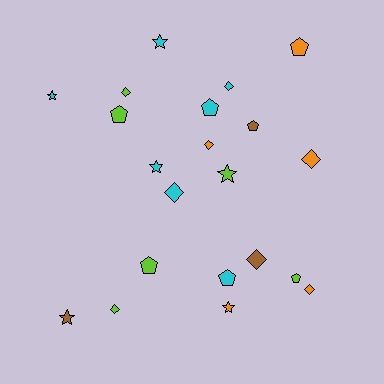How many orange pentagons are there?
There is 1 orange pentagon.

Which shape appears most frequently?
Diamond, with 8 objects.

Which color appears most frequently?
Cyan, with 7 objects.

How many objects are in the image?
There are 21 objects.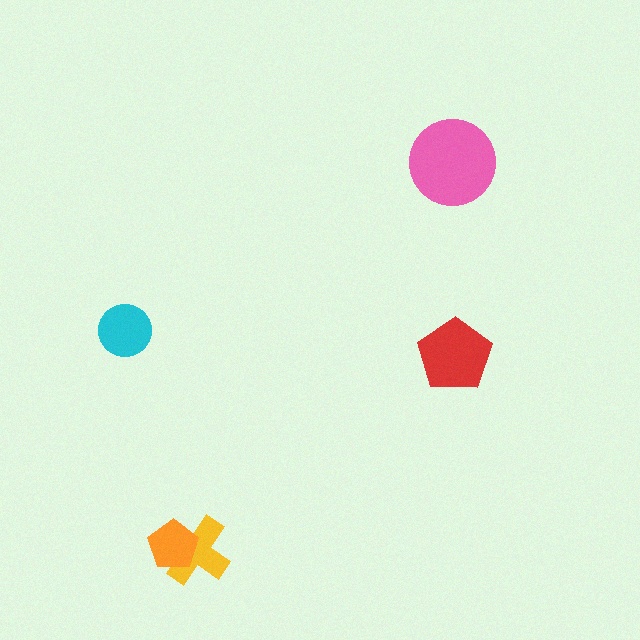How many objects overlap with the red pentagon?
0 objects overlap with the red pentagon.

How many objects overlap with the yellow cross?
1 object overlaps with the yellow cross.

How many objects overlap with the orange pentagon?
1 object overlaps with the orange pentagon.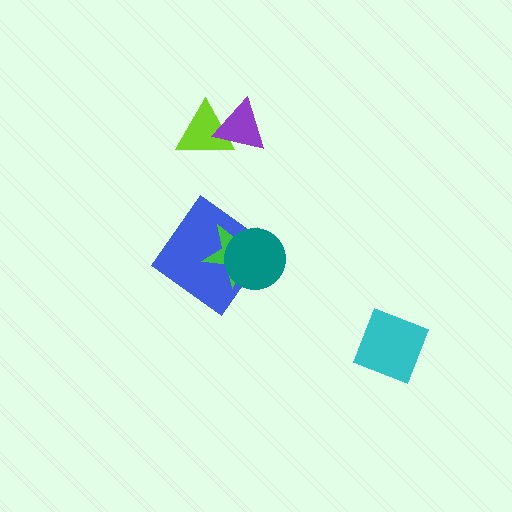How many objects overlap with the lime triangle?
1 object overlaps with the lime triangle.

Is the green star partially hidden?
Yes, it is partially covered by another shape.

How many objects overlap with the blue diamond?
2 objects overlap with the blue diamond.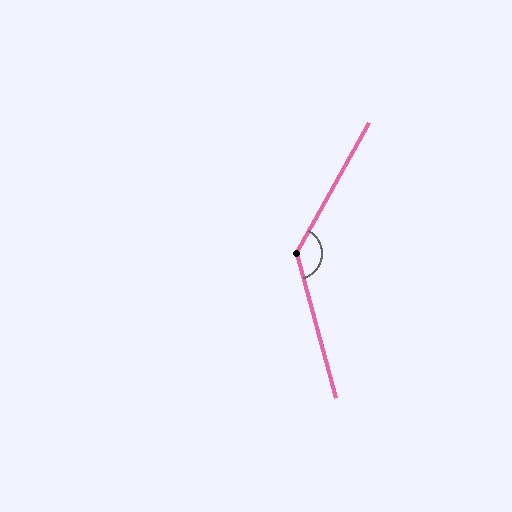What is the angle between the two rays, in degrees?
Approximately 136 degrees.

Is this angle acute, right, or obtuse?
It is obtuse.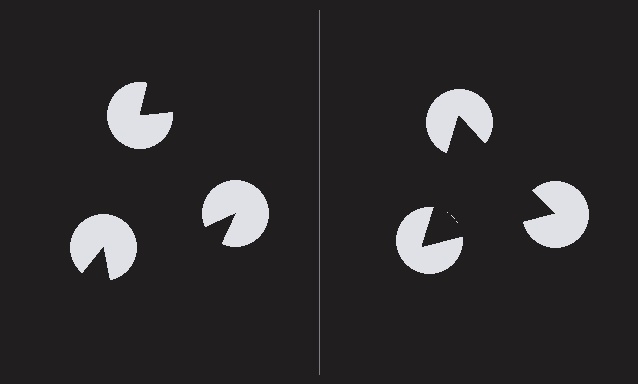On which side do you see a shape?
An illusory triangle appears on the right side. On the left side the wedge cuts are rotated, so no coherent shape forms.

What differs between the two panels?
The pac-man discs are positioned identically on both sides; only the wedge orientations differ. On the right they align to a triangle; on the left they are misaligned.